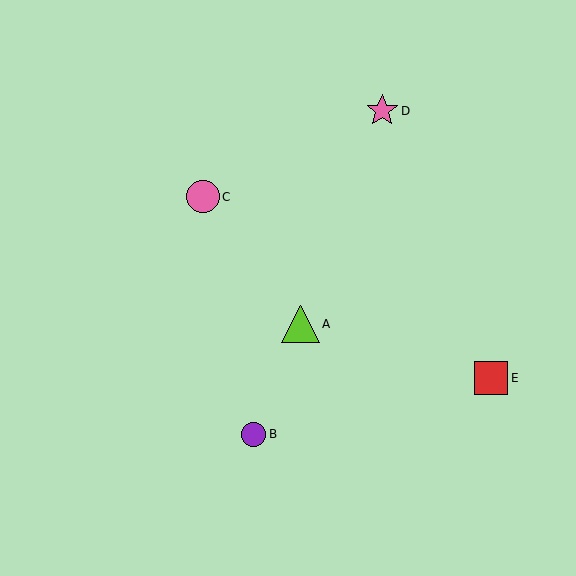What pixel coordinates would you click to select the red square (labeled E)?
Click at (491, 378) to select the red square E.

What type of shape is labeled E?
Shape E is a red square.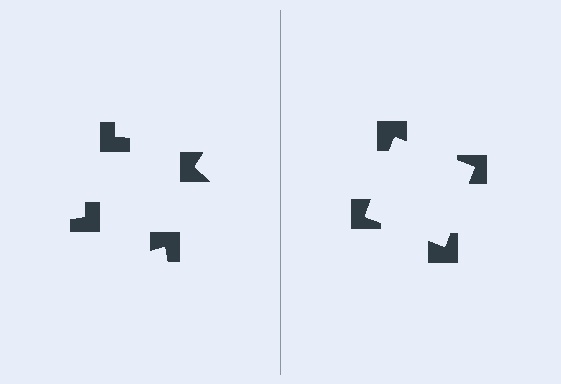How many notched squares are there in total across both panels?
8 — 4 on each side.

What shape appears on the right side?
An illusory square.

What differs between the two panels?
The notched squares are positioned identically on both sides; only the wedge orientations differ. On the right they align to a square; on the left they are misaligned.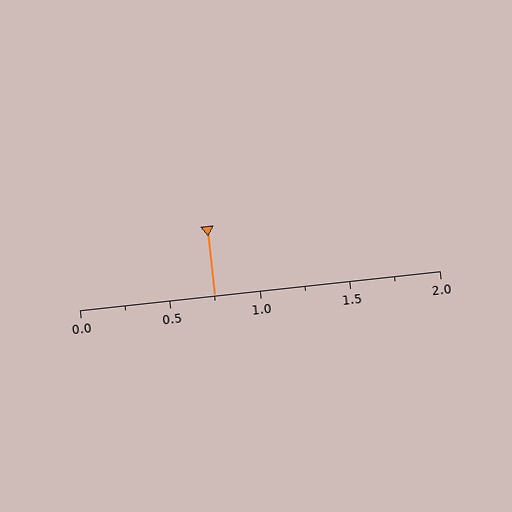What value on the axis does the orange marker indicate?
The marker indicates approximately 0.75.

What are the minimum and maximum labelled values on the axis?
The axis runs from 0.0 to 2.0.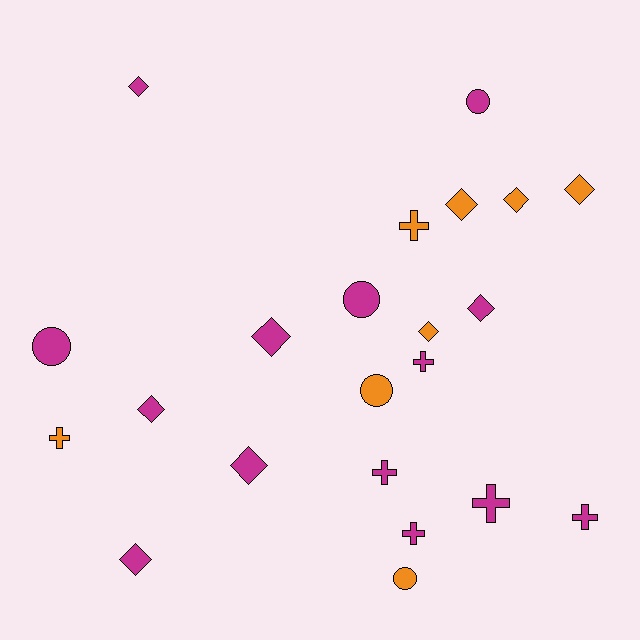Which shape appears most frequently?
Diamond, with 10 objects.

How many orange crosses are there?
There are 2 orange crosses.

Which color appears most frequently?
Magenta, with 14 objects.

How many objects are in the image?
There are 22 objects.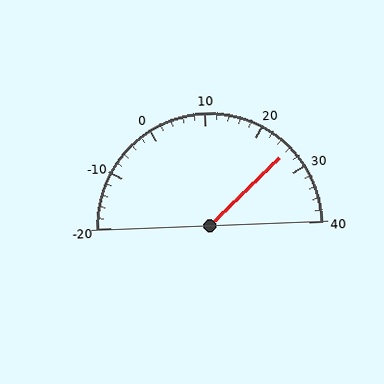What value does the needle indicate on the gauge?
The needle indicates approximately 26.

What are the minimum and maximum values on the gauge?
The gauge ranges from -20 to 40.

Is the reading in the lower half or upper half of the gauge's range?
The reading is in the upper half of the range (-20 to 40).